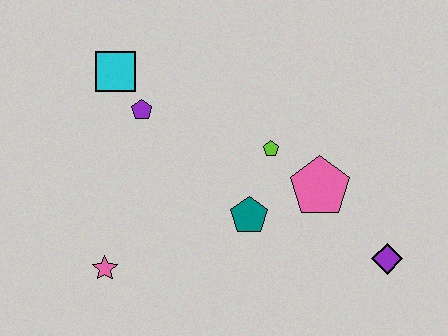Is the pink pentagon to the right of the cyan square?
Yes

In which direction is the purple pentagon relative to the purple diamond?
The purple pentagon is to the left of the purple diamond.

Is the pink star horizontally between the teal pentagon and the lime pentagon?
No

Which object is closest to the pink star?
The teal pentagon is closest to the pink star.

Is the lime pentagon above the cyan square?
No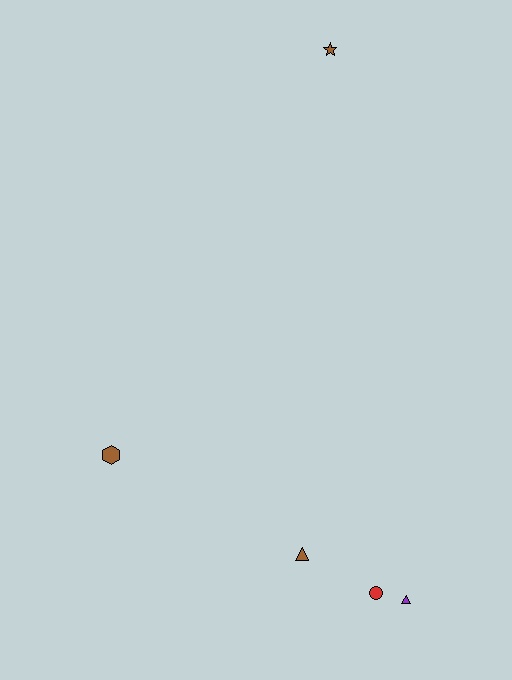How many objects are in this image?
There are 5 objects.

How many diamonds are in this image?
There are no diamonds.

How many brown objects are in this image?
There are 3 brown objects.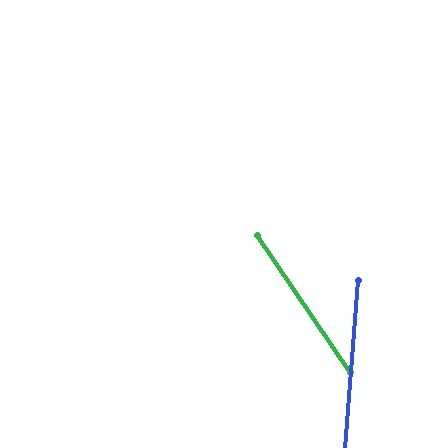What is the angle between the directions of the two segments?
Approximately 39 degrees.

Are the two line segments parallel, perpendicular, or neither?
Neither parallel nor perpendicular — they differ by about 39°.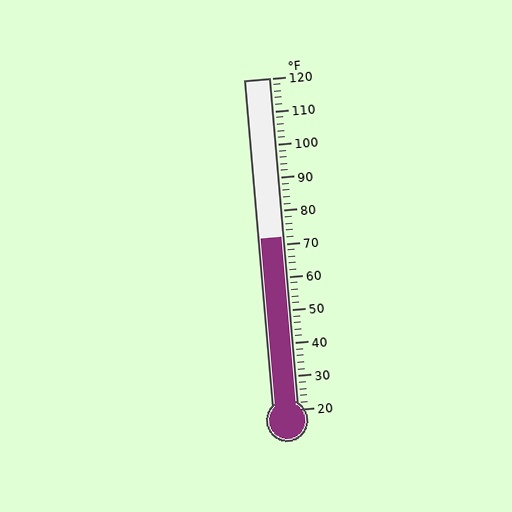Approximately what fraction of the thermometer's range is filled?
The thermometer is filled to approximately 50% of its range.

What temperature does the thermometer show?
The thermometer shows approximately 72°F.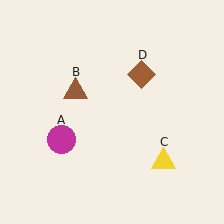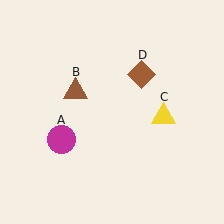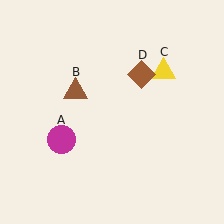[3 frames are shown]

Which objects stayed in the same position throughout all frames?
Magenta circle (object A) and brown triangle (object B) and brown diamond (object D) remained stationary.